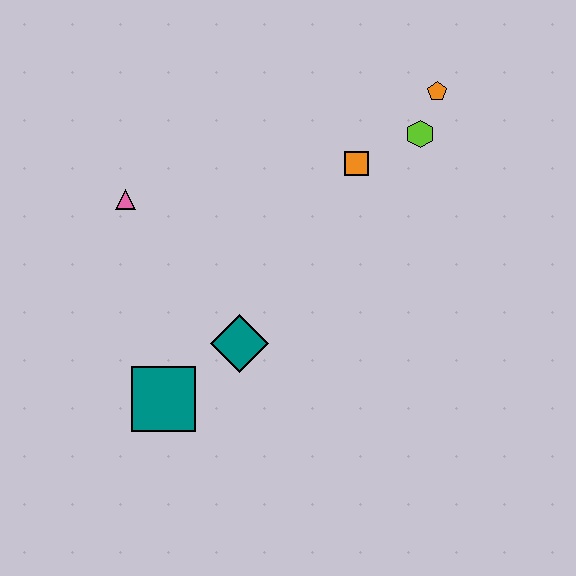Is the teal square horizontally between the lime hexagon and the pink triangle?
Yes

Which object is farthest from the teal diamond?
The orange pentagon is farthest from the teal diamond.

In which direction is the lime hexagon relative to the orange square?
The lime hexagon is to the right of the orange square.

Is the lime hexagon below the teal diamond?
No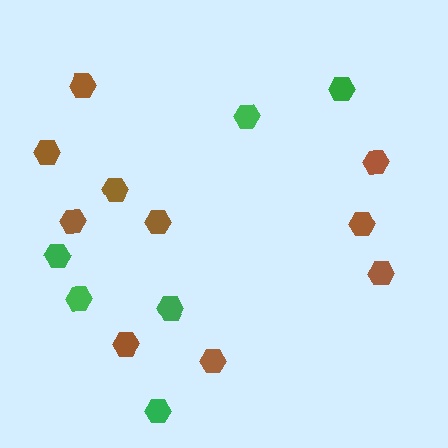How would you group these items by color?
There are 2 groups: one group of green hexagons (6) and one group of brown hexagons (10).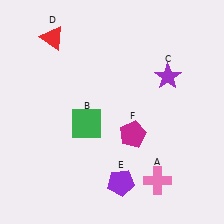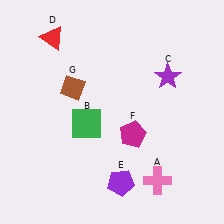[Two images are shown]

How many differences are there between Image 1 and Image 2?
There is 1 difference between the two images.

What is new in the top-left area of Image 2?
A brown diamond (G) was added in the top-left area of Image 2.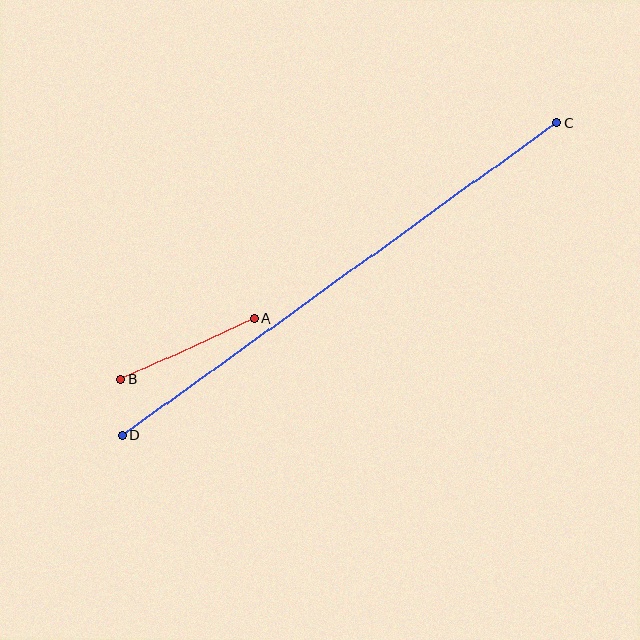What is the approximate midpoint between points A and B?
The midpoint is at approximately (188, 349) pixels.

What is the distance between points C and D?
The distance is approximately 535 pixels.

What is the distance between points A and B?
The distance is approximately 146 pixels.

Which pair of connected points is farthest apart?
Points C and D are farthest apart.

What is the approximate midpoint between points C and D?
The midpoint is at approximately (340, 279) pixels.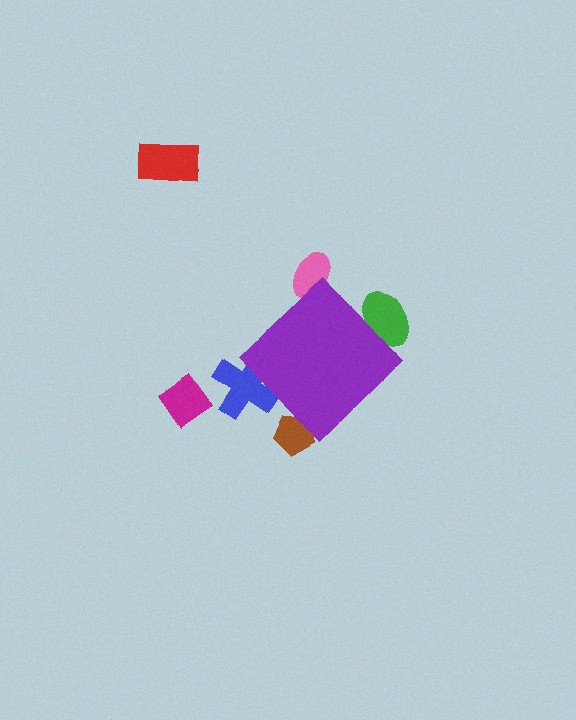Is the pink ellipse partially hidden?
Yes, the pink ellipse is partially hidden behind the purple diamond.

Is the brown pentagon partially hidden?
Yes, the brown pentagon is partially hidden behind the purple diamond.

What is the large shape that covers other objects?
A purple diamond.